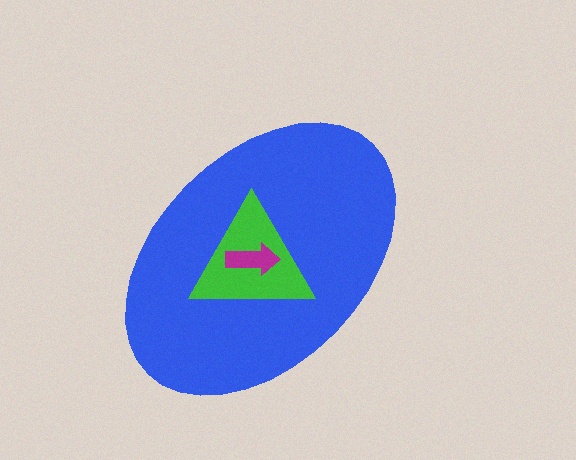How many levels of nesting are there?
3.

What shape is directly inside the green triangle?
The magenta arrow.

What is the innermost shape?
The magenta arrow.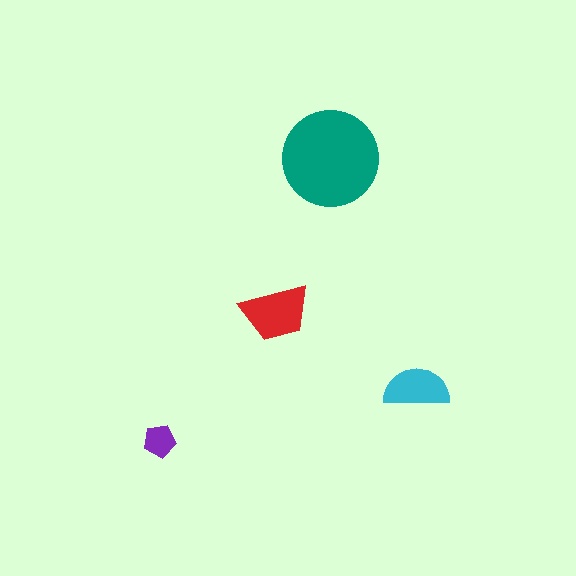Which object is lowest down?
The purple pentagon is bottommost.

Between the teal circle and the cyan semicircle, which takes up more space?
The teal circle.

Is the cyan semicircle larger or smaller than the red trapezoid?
Smaller.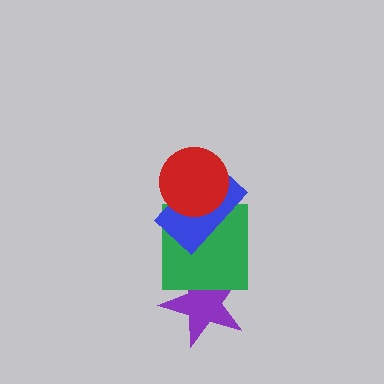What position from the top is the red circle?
The red circle is 1st from the top.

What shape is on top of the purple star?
The green square is on top of the purple star.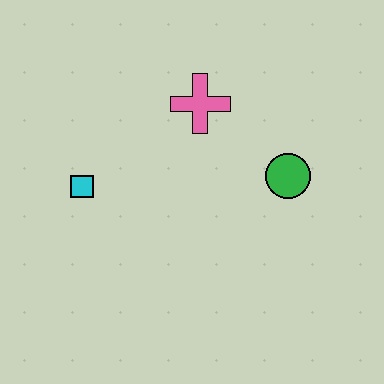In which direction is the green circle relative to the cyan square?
The green circle is to the right of the cyan square.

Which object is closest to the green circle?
The pink cross is closest to the green circle.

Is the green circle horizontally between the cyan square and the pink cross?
No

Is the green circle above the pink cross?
No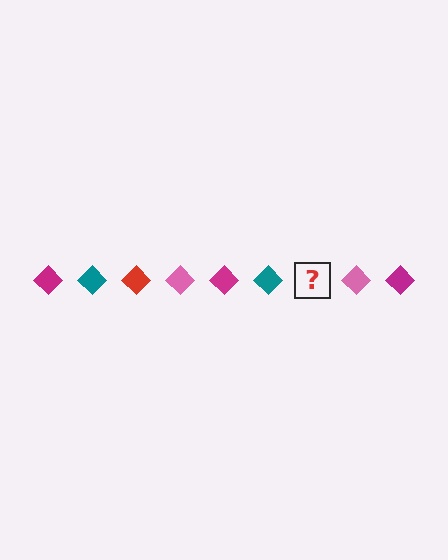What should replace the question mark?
The question mark should be replaced with a red diamond.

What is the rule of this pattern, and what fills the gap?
The rule is that the pattern cycles through magenta, teal, red, pink diamonds. The gap should be filled with a red diamond.